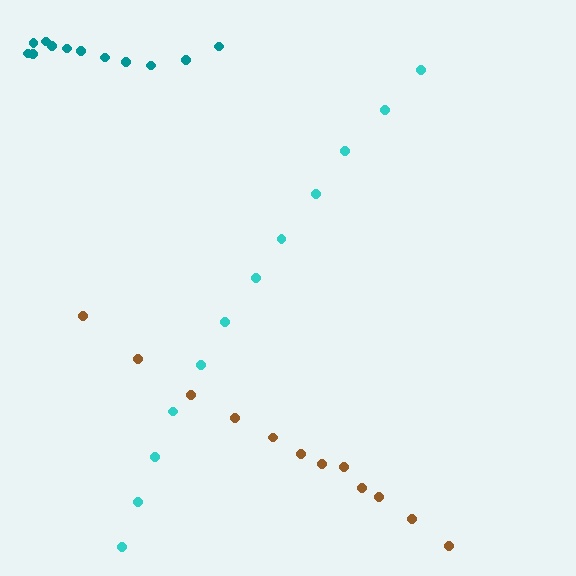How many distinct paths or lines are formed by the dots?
There are 3 distinct paths.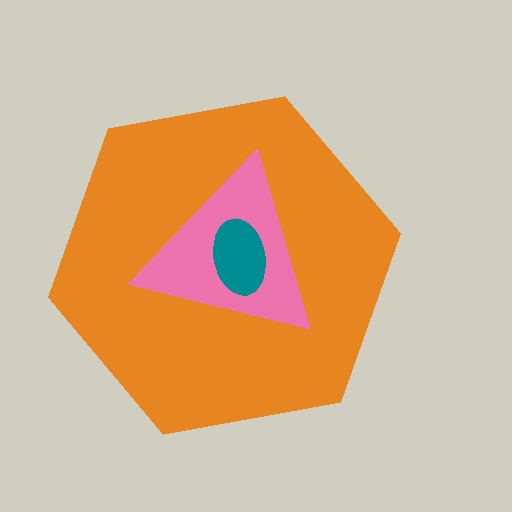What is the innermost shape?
The teal ellipse.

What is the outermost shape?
The orange hexagon.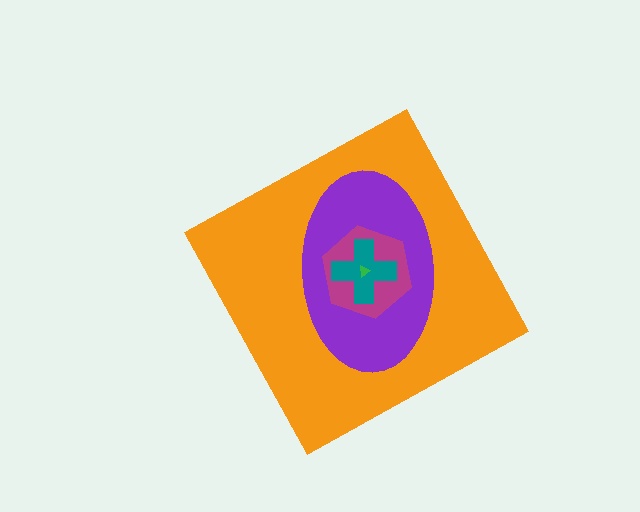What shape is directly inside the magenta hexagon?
The teal cross.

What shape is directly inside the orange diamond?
The purple ellipse.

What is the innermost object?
The green triangle.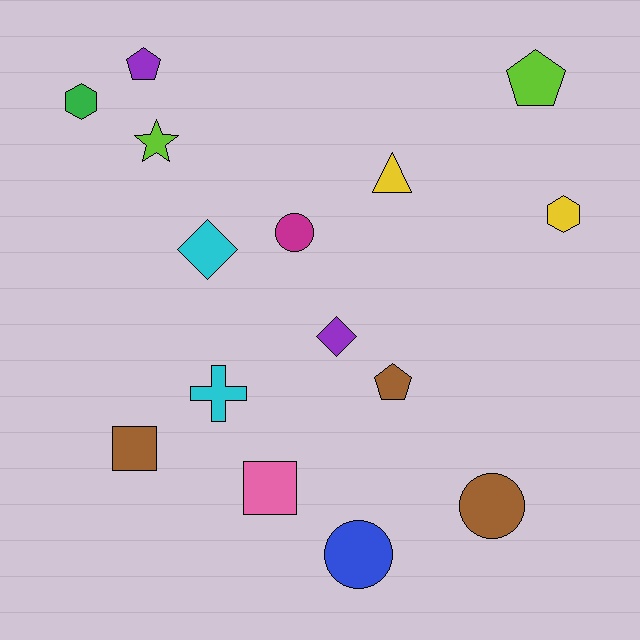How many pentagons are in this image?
There are 3 pentagons.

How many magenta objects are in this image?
There is 1 magenta object.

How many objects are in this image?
There are 15 objects.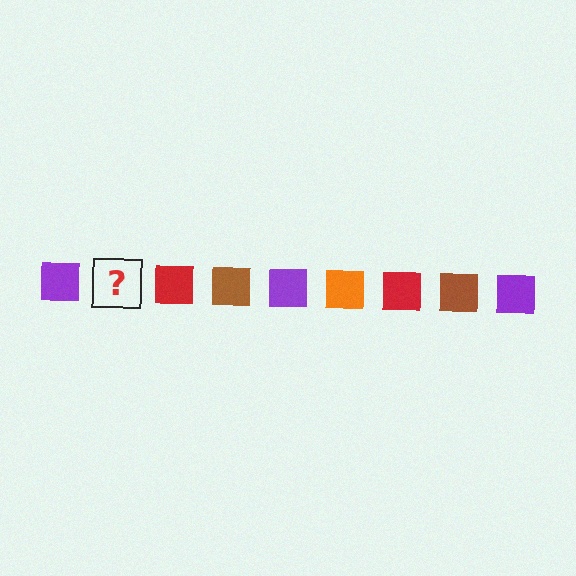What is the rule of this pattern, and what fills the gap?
The rule is that the pattern cycles through purple, orange, red, brown squares. The gap should be filled with an orange square.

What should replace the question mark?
The question mark should be replaced with an orange square.